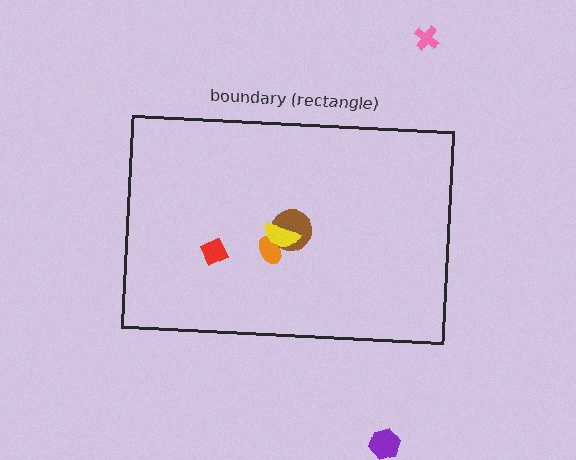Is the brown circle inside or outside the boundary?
Inside.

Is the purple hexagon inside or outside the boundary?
Outside.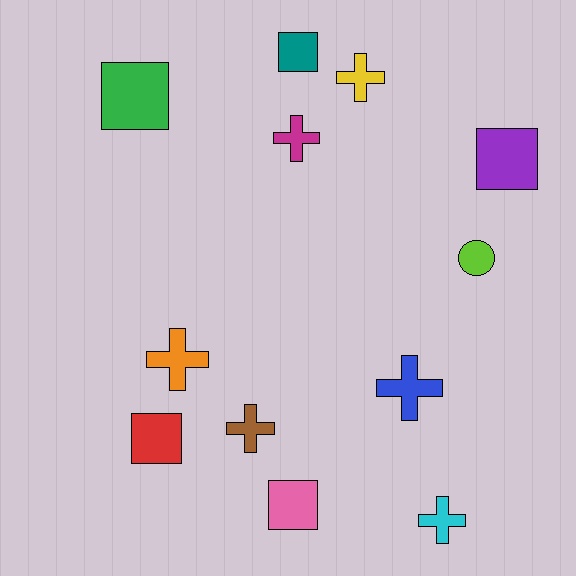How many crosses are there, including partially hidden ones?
There are 6 crosses.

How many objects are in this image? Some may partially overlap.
There are 12 objects.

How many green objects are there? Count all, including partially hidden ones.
There is 1 green object.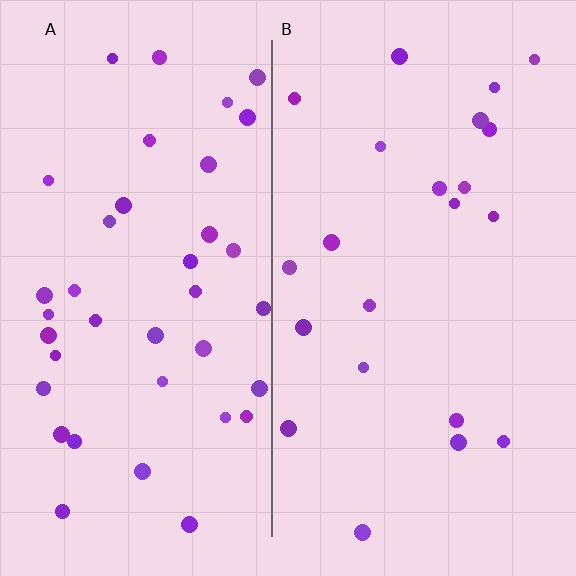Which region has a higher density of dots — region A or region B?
A (the left).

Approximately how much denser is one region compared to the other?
Approximately 1.8× — region A over region B.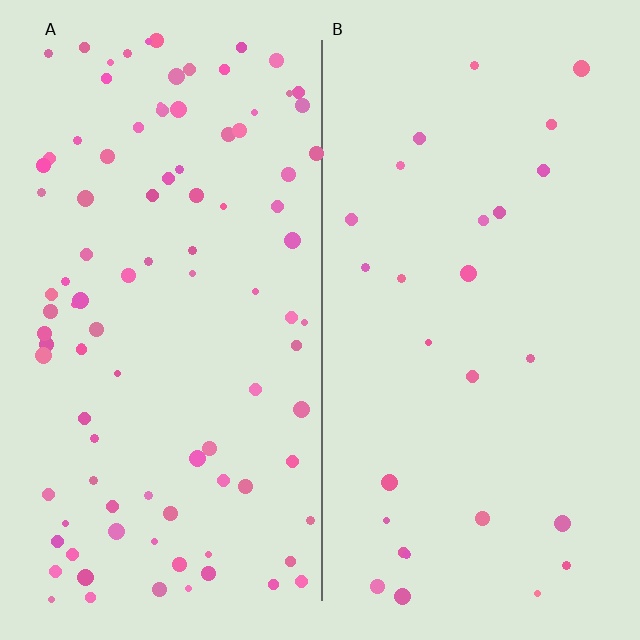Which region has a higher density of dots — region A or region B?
A (the left).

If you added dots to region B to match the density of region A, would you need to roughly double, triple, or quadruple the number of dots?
Approximately quadruple.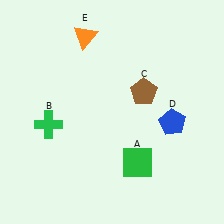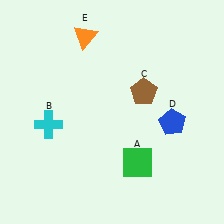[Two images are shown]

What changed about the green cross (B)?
In Image 1, B is green. In Image 2, it changed to cyan.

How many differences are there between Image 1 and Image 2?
There is 1 difference between the two images.